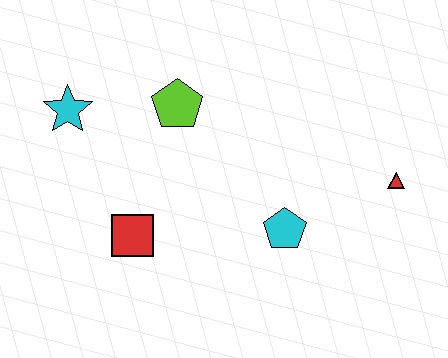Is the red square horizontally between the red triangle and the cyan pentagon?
No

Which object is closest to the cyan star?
The lime pentagon is closest to the cyan star.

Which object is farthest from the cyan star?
The red triangle is farthest from the cyan star.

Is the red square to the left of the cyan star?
No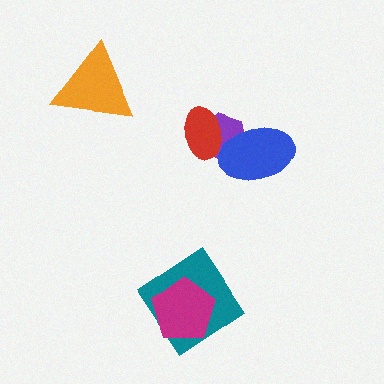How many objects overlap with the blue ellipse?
2 objects overlap with the blue ellipse.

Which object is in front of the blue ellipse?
The red ellipse is in front of the blue ellipse.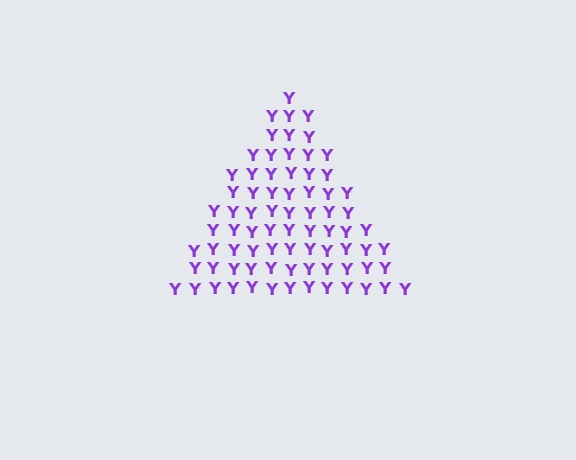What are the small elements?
The small elements are letter Y's.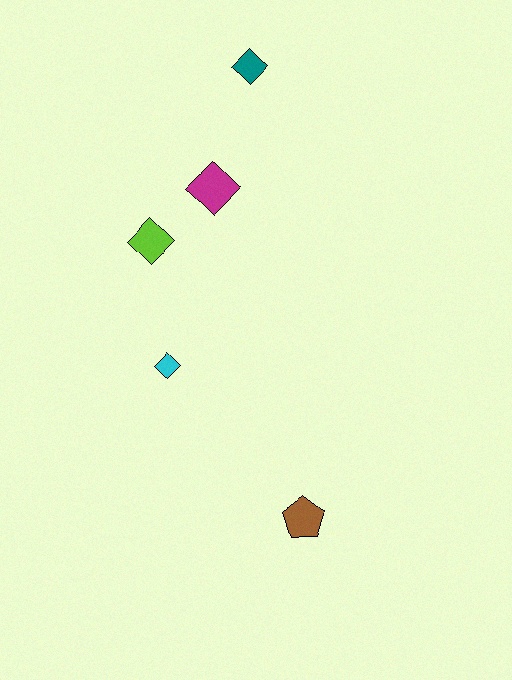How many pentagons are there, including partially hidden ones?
There is 1 pentagon.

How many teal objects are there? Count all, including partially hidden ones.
There is 1 teal object.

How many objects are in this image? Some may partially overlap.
There are 5 objects.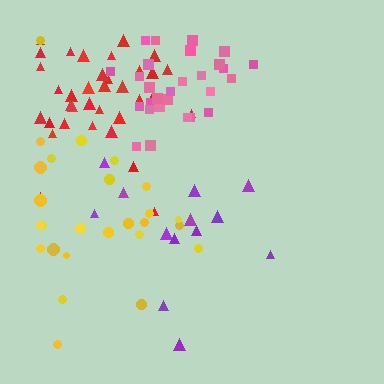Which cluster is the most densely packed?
Pink.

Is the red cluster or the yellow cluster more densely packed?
Red.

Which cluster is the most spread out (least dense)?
Purple.